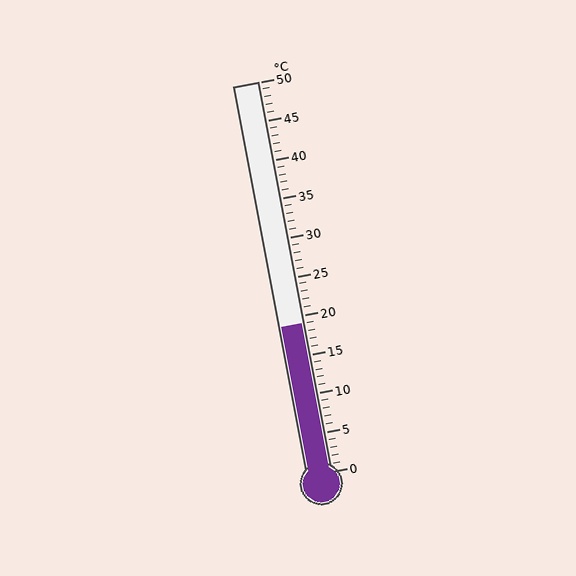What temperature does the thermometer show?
The thermometer shows approximately 19°C.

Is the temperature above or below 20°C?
The temperature is below 20°C.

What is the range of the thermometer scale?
The thermometer scale ranges from 0°C to 50°C.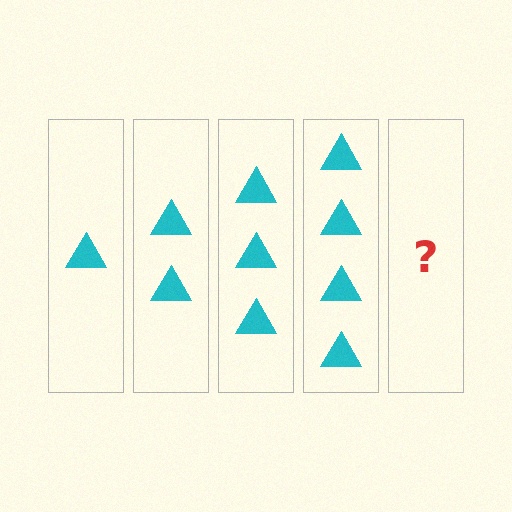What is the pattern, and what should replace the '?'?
The pattern is that each step adds one more triangle. The '?' should be 5 triangles.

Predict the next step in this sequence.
The next step is 5 triangles.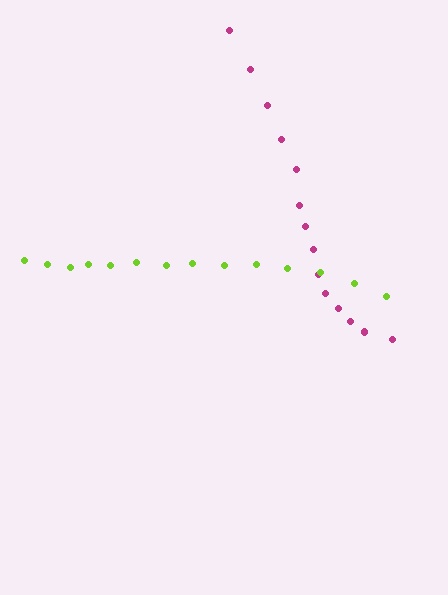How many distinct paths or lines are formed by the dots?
There are 2 distinct paths.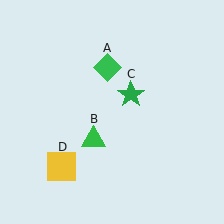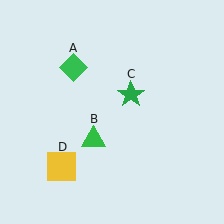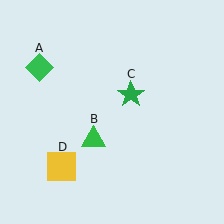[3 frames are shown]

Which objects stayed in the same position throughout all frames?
Green triangle (object B) and green star (object C) and yellow square (object D) remained stationary.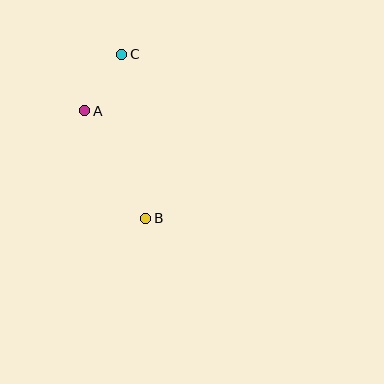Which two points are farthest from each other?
Points B and C are farthest from each other.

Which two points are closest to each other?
Points A and C are closest to each other.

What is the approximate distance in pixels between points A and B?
The distance between A and B is approximately 124 pixels.